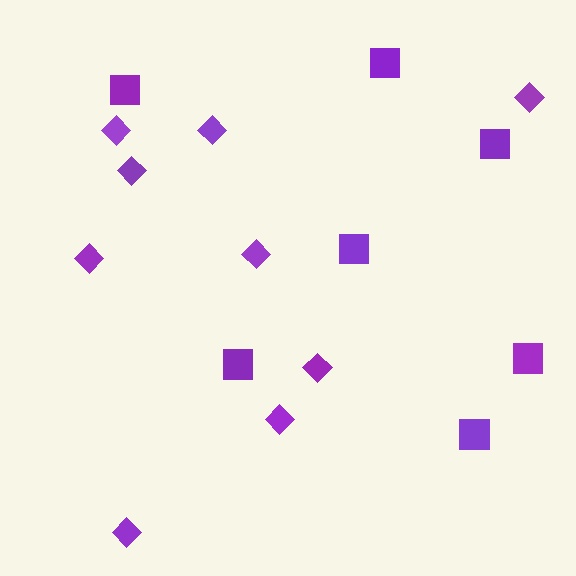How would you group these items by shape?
There are 2 groups: one group of diamonds (9) and one group of squares (7).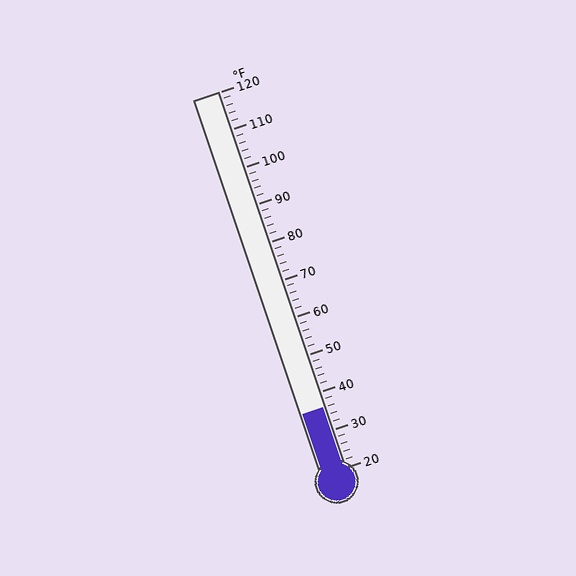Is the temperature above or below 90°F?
The temperature is below 90°F.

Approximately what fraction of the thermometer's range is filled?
The thermometer is filled to approximately 15% of its range.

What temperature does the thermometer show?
The thermometer shows approximately 36°F.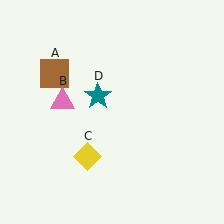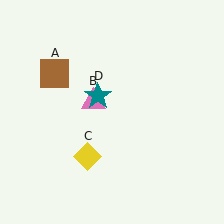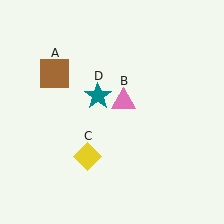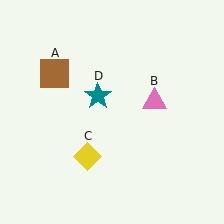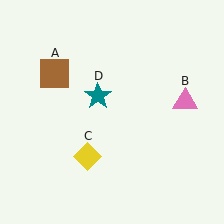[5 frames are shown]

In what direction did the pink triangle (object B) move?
The pink triangle (object B) moved right.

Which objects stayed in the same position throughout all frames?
Brown square (object A) and yellow diamond (object C) and teal star (object D) remained stationary.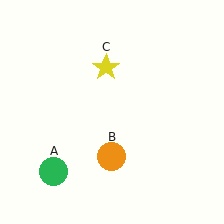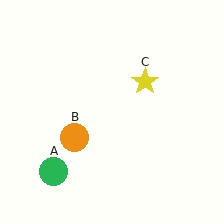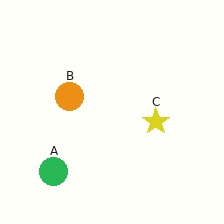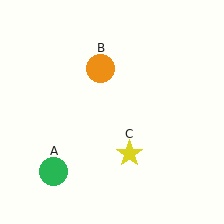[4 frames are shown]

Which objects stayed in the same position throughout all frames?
Green circle (object A) remained stationary.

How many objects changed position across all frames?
2 objects changed position: orange circle (object B), yellow star (object C).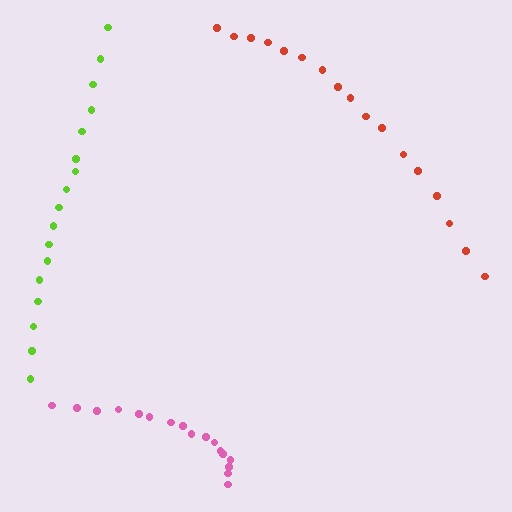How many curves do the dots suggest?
There are 3 distinct paths.